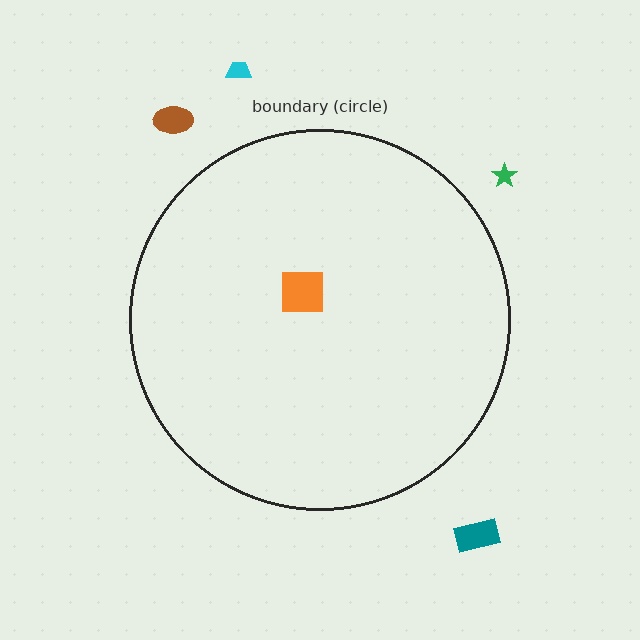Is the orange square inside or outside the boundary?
Inside.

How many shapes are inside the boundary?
1 inside, 4 outside.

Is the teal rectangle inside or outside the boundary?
Outside.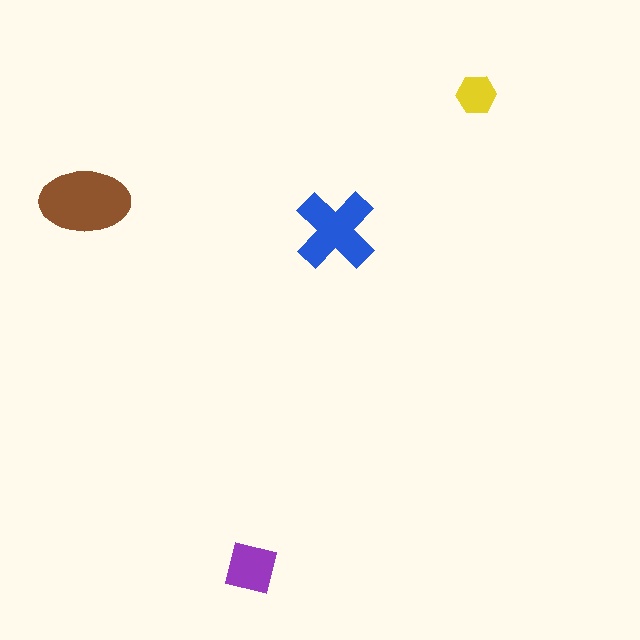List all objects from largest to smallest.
The brown ellipse, the blue cross, the purple square, the yellow hexagon.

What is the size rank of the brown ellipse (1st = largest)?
1st.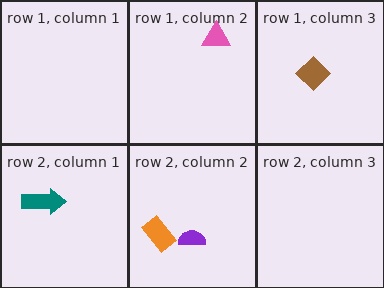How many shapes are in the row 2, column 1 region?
1.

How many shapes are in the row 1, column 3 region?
1.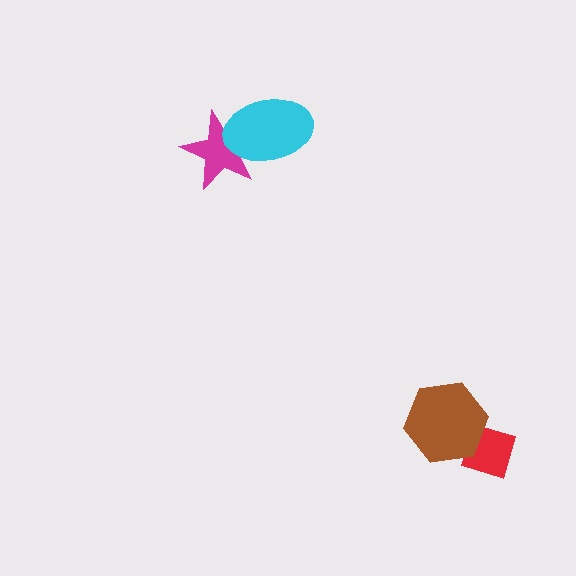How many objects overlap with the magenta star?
1 object overlaps with the magenta star.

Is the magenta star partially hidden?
Yes, it is partially covered by another shape.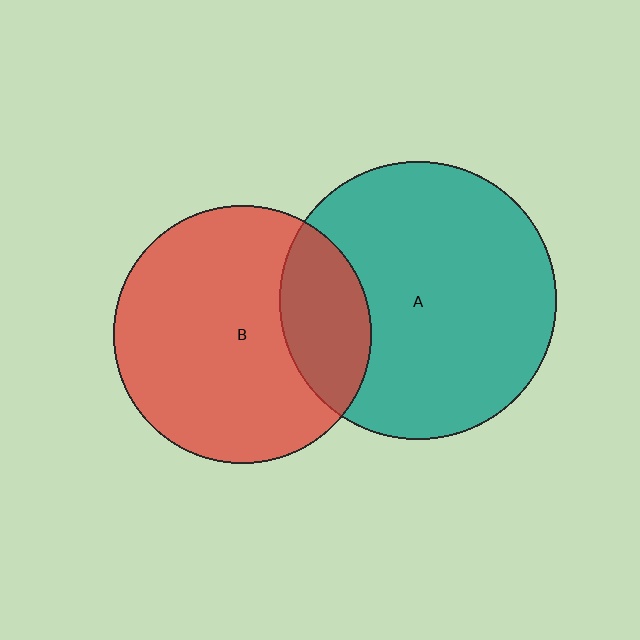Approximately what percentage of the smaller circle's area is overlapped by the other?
Approximately 25%.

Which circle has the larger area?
Circle A (teal).